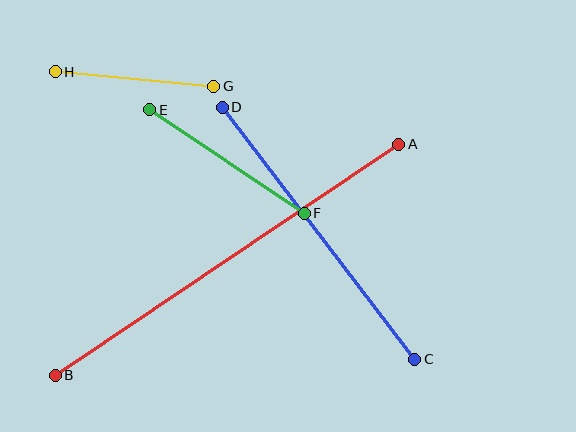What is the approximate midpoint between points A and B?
The midpoint is at approximately (227, 260) pixels.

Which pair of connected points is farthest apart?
Points A and B are farthest apart.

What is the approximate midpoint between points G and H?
The midpoint is at approximately (134, 79) pixels.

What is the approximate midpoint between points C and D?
The midpoint is at approximately (318, 233) pixels.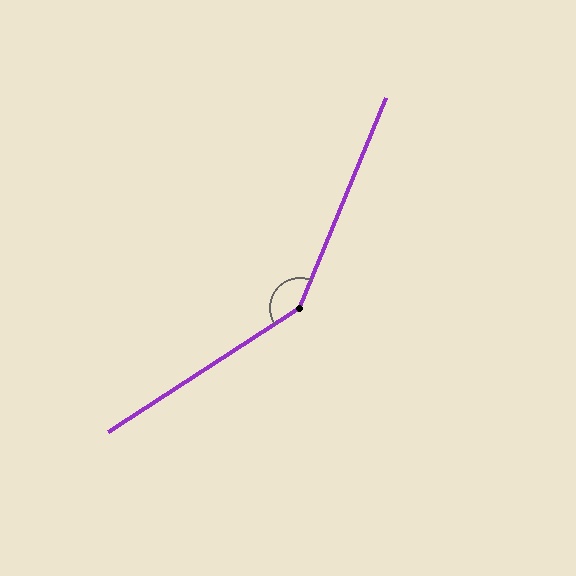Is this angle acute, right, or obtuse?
It is obtuse.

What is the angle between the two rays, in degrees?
Approximately 145 degrees.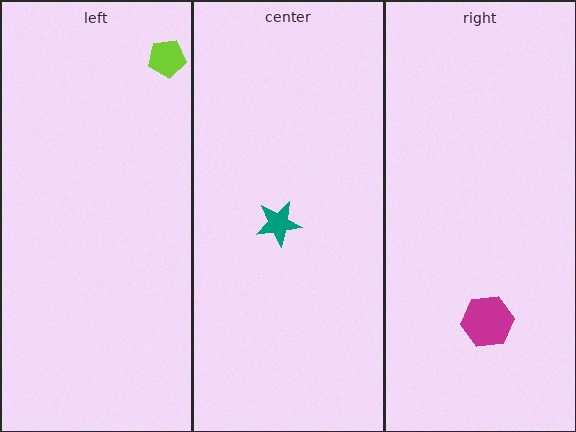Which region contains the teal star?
The center region.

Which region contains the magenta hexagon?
The right region.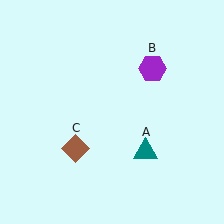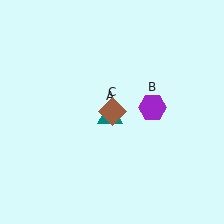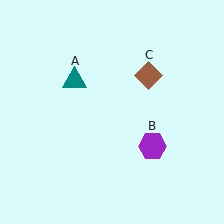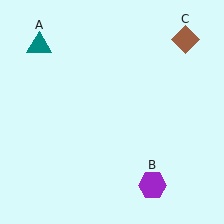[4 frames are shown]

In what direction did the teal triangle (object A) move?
The teal triangle (object A) moved up and to the left.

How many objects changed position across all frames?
3 objects changed position: teal triangle (object A), purple hexagon (object B), brown diamond (object C).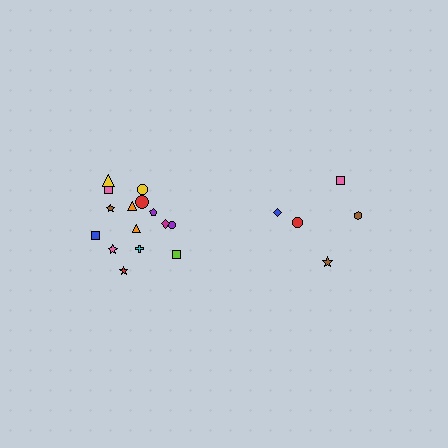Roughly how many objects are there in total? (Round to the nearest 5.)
Roughly 20 objects in total.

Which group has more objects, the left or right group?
The left group.